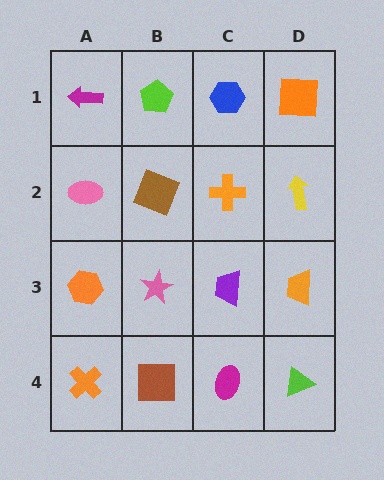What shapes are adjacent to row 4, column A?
An orange hexagon (row 3, column A), a brown square (row 4, column B).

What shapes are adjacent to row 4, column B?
A pink star (row 3, column B), an orange cross (row 4, column A), a magenta ellipse (row 4, column C).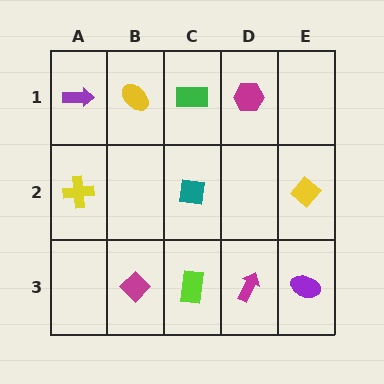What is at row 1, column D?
A magenta hexagon.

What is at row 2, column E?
A yellow diamond.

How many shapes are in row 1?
4 shapes.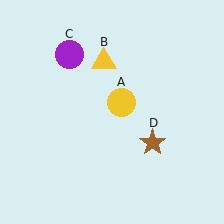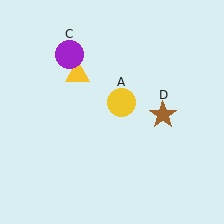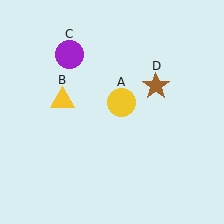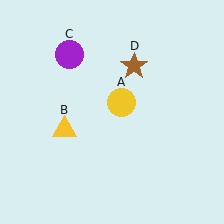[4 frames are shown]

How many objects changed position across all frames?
2 objects changed position: yellow triangle (object B), brown star (object D).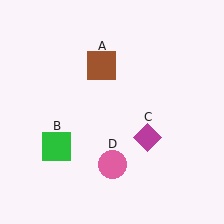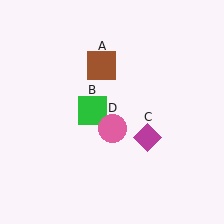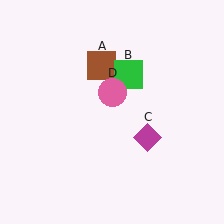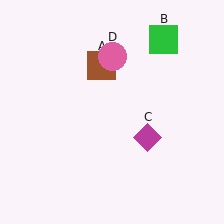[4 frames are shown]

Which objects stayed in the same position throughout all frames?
Brown square (object A) and magenta diamond (object C) remained stationary.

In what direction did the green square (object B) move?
The green square (object B) moved up and to the right.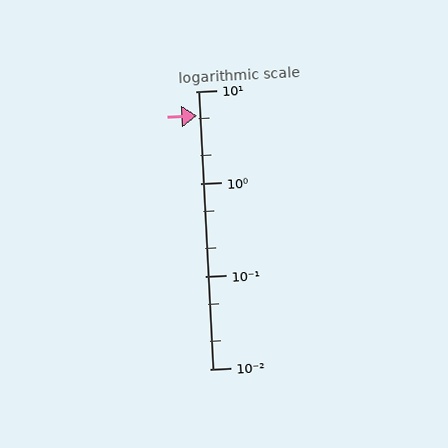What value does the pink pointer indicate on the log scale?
The pointer indicates approximately 5.5.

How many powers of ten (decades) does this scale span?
The scale spans 3 decades, from 0.01 to 10.